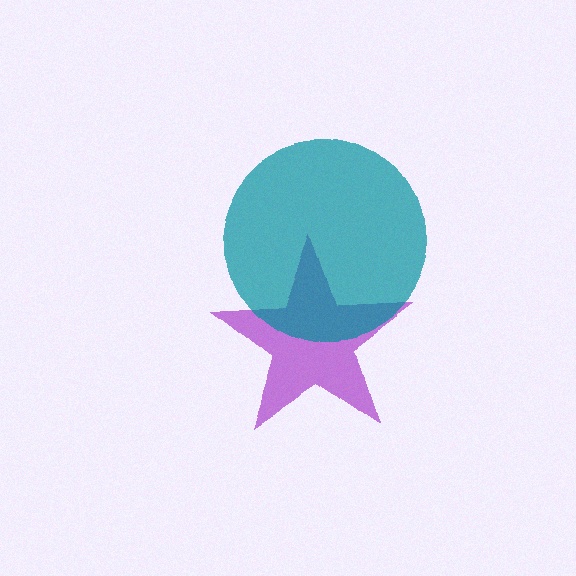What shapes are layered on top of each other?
The layered shapes are: a purple star, a teal circle.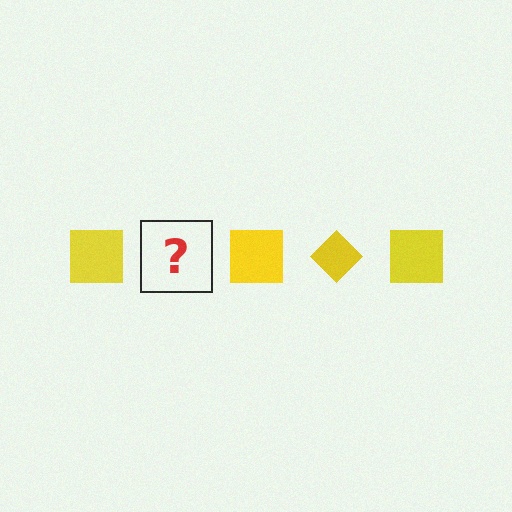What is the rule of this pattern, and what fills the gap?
The rule is that the pattern cycles through square, diamond shapes in yellow. The gap should be filled with a yellow diamond.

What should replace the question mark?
The question mark should be replaced with a yellow diamond.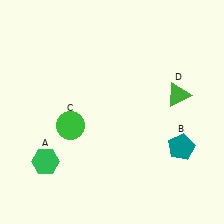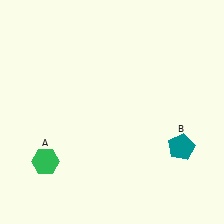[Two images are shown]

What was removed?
The green triangle (D), the green circle (C) were removed in Image 2.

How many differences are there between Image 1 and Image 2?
There are 2 differences between the two images.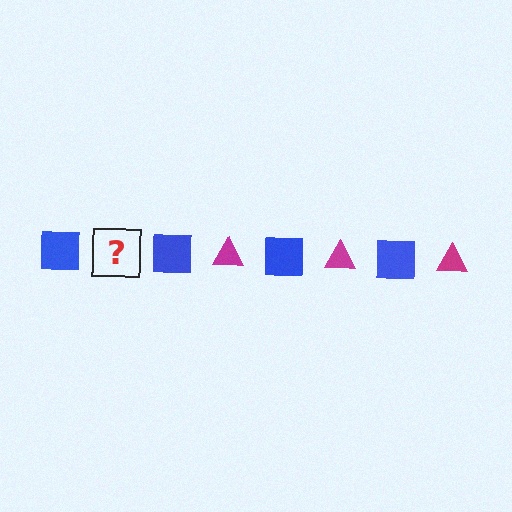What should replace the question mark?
The question mark should be replaced with a magenta triangle.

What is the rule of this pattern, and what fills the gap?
The rule is that the pattern alternates between blue square and magenta triangle. The gap should be filled with a magenta triangle.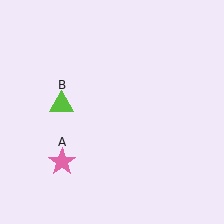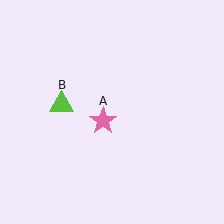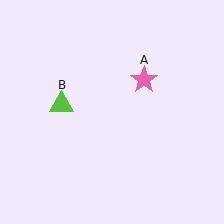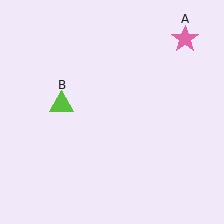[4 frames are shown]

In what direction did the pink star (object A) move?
The pink star (object A) moved up and to the right.